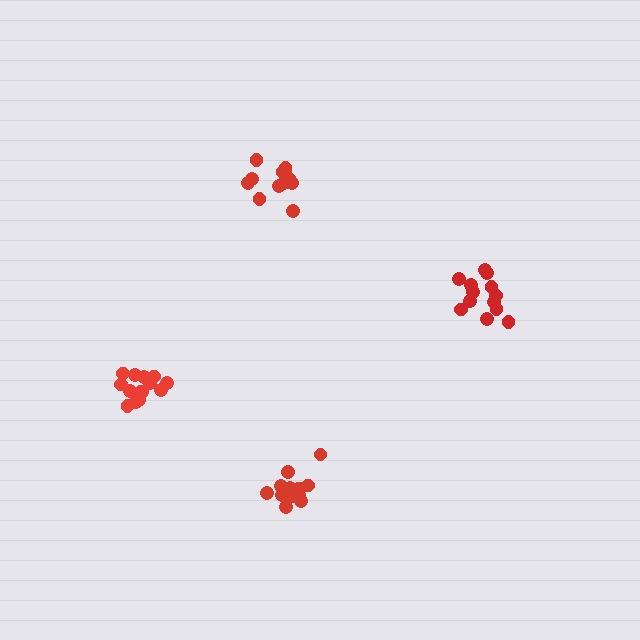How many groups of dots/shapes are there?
There are 4 groups.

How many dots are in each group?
Group 1: 14 dots, Group 2: 13 dots, Group 3: 17 dots, Group 4: 12 dots (56 total).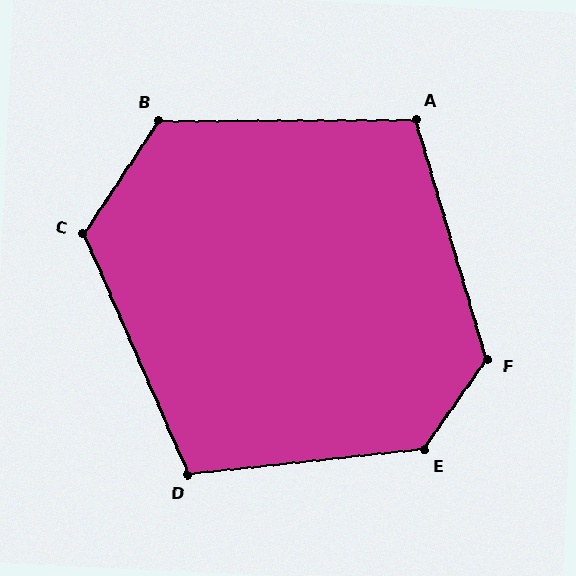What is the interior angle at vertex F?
Approximately 129 degrees (obtuse).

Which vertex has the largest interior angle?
E, at approximately 131 degrees.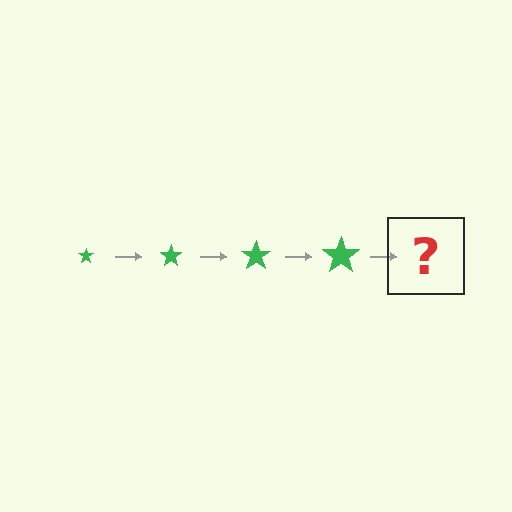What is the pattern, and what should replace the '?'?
The pattern is that the star gets progressively larger each step. The '?' should be a green star, larger than the previous one.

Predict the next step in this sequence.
The next step is a green star, larger than the previous one.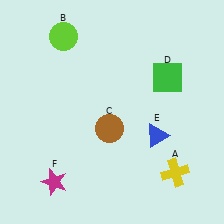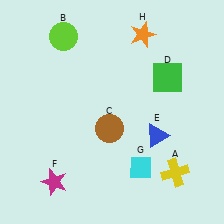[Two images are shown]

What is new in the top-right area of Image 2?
An orange star (H) was added in the top-right area of Image 2.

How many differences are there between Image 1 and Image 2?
There are 2 differences between the two images.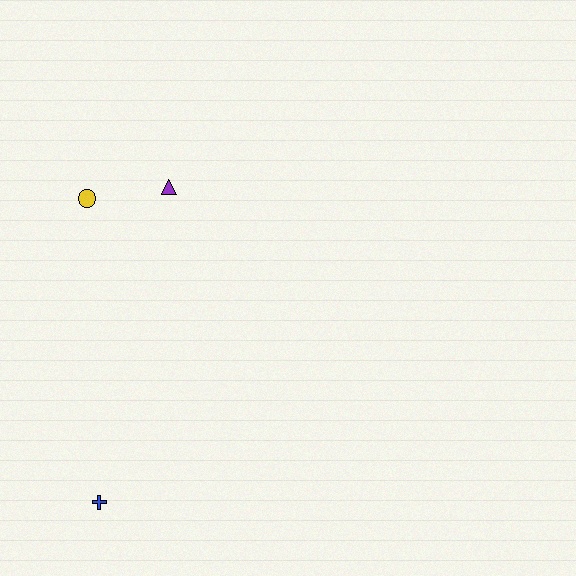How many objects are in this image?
There are 3 objects.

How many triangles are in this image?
There is 1 triangle.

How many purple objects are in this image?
There is 1 purple object.